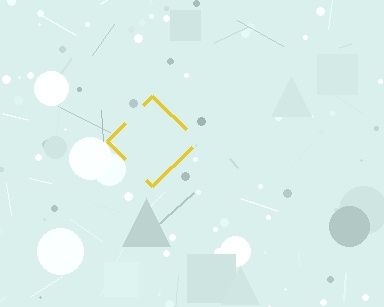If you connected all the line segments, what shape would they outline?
They would outline a diamond.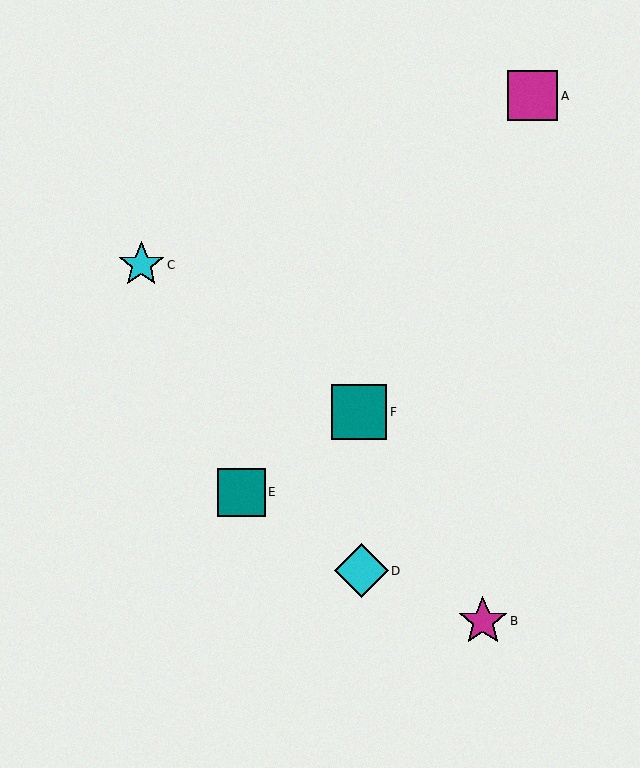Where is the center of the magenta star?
The center of the magenta star is at (483, 622).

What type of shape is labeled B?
Shape B is a magenta star.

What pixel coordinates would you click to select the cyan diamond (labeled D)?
Click at (361, 571) to select the cyan diamond D.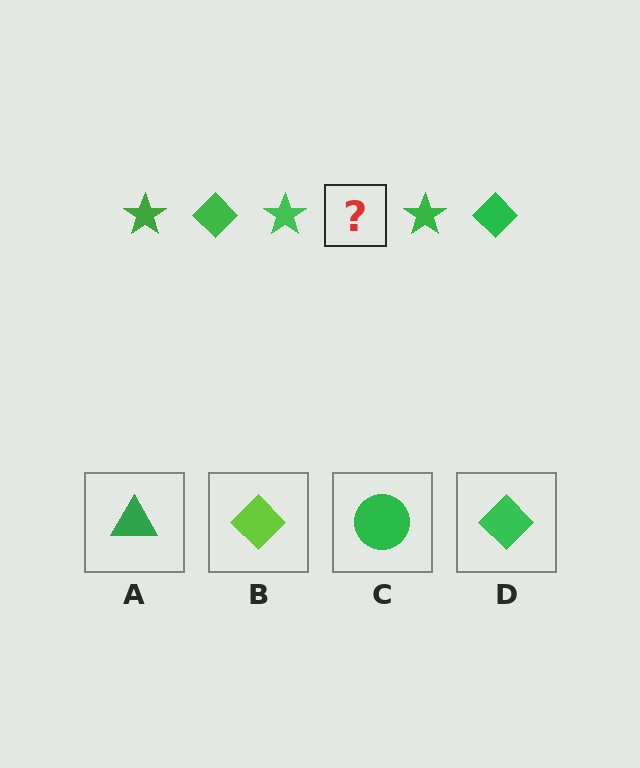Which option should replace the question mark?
Option D.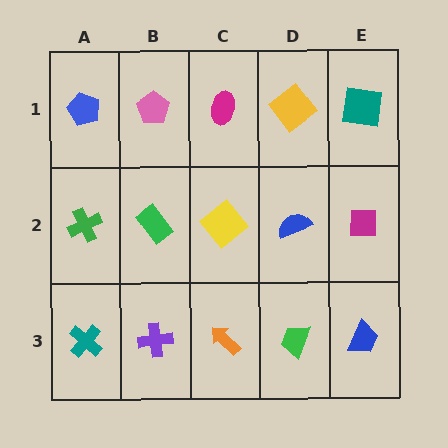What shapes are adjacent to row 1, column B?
A green rectangle (row 2, column B), a blue pentagon (row 1, column A), a magenta ellipse (row 1, column C).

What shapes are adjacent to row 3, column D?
A blue semicircle (row 2, column D), an orange arrow (row 3, column C), a blue trapezoid (row 3, column E).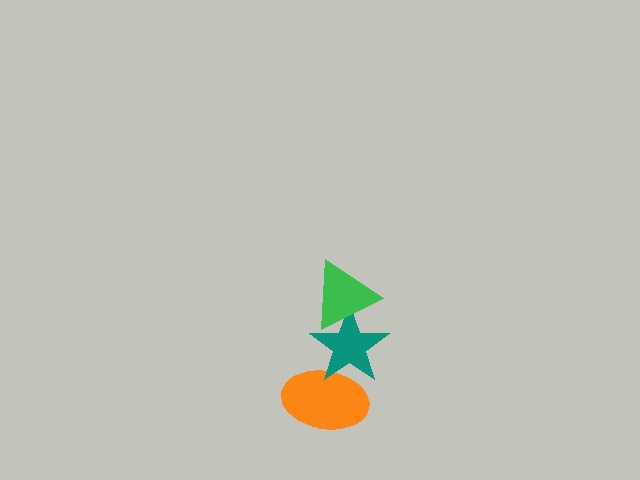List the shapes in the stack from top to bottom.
From top to bottom: the green triangle, the teal star, the orange ellipse.